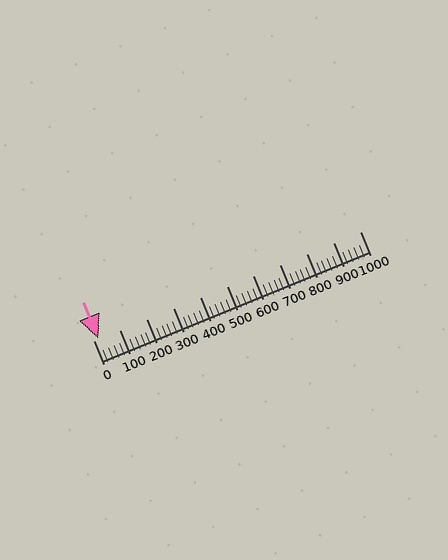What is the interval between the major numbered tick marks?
The major tick marks are spaced 100 units apart.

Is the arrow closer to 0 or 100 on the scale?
The arrow is closer to 0.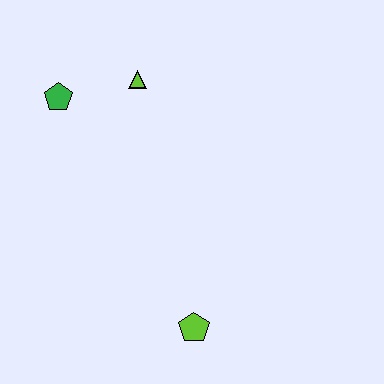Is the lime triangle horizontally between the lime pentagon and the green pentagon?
Yes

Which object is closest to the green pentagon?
The lime triangle is closest to the green pentagon.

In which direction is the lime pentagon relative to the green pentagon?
The lime pentagon is below the green pentagon.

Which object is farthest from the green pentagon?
The lime pentagon is farthest from the green pentagon.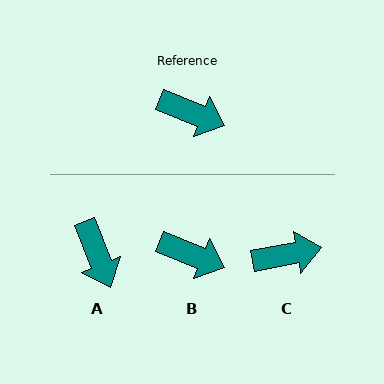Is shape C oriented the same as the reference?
No, it is off by about 33 degrees.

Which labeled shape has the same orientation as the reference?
B.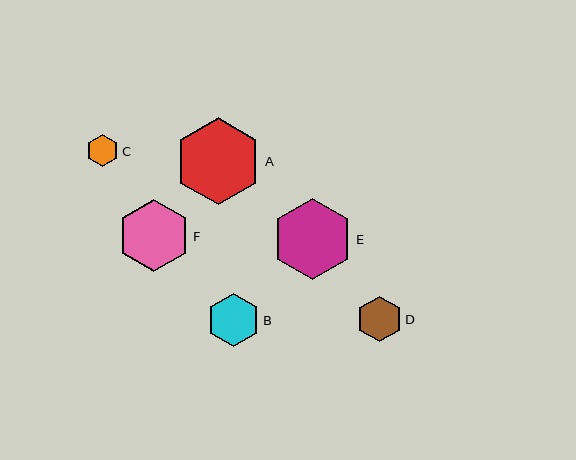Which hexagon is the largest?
Hexagon A is the largest with a size of approximately 87 pixels.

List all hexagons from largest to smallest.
From largest to smallest: A, E, F, B, D, C.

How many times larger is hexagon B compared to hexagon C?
Hexagon B is approximately 1.7 times the size of hexagon C.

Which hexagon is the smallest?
Hexagon C is the smallest with a size of approximately 32 pixels.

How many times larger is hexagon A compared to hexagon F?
Hexagon A is approximately 1.2 times the size of hexagon F.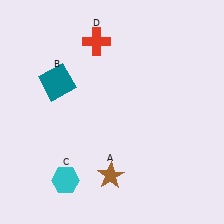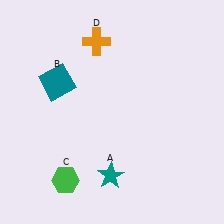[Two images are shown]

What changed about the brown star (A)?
In Image 1, A is brown. In Image 2, it changed to teal.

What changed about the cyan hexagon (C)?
In Image 1, C is cyan. In Image 2, it changed to green.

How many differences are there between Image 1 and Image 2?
There are 3 differences between the two images.